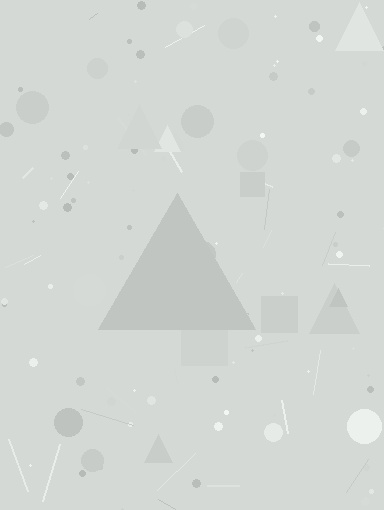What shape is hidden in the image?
A triangle is hidden in the image.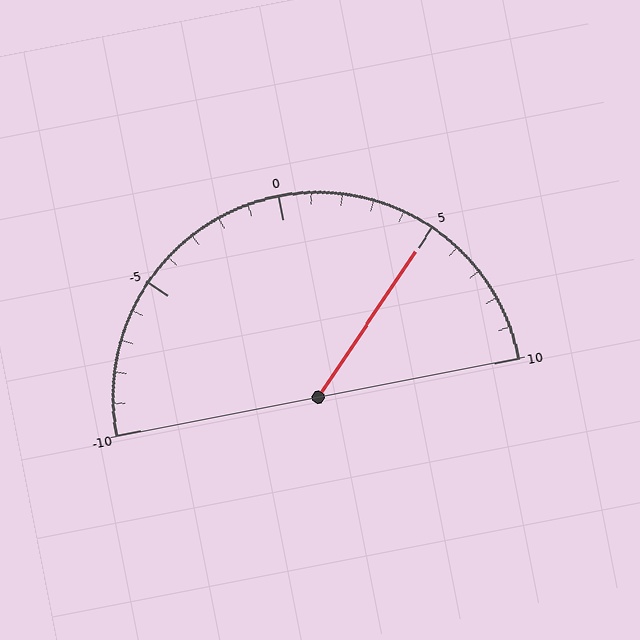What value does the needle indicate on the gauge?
The needle indicates approximately 5.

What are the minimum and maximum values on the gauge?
The gauge ranges from -10 to 10.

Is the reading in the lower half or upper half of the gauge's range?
The reading is in the upper half of the range (-10 to 10).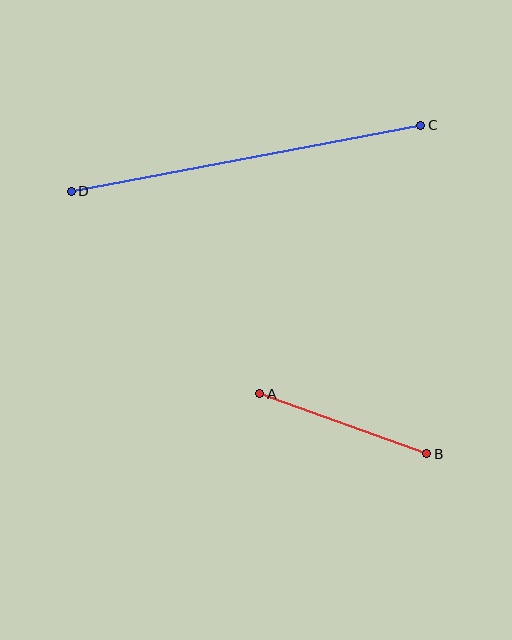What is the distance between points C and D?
The distance is approximately 356 pixels.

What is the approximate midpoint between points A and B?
The midpoint is at approximately (343, 424) pixels.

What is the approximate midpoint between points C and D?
The midpoint is at approximately (246, 158) pixels.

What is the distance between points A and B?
The distance is approximately 177 pixels.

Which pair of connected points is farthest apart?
Points C and D are farthest apart.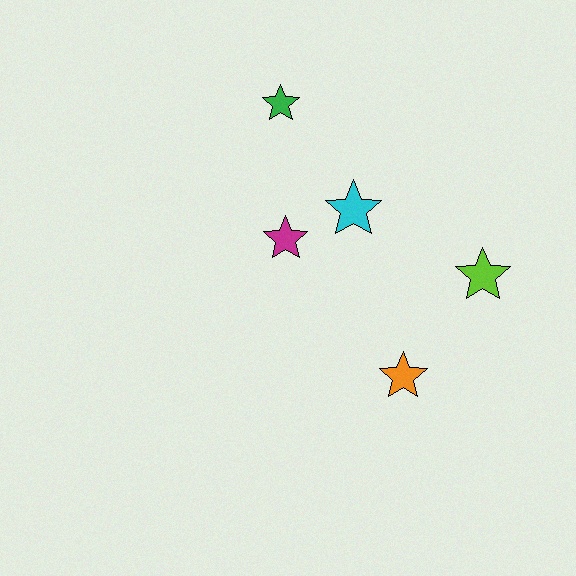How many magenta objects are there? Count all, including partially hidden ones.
There is 1 magenta object.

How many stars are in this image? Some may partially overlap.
There are 5 stars.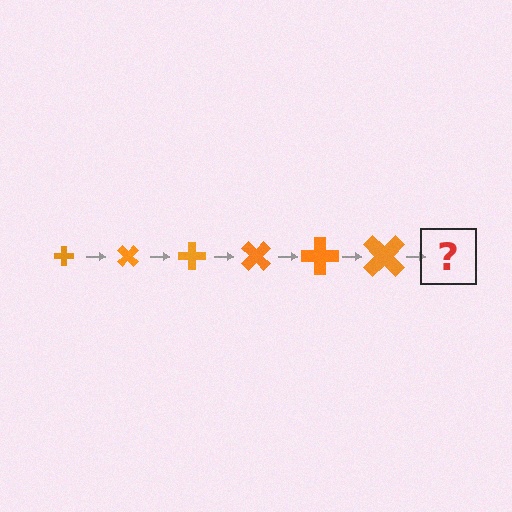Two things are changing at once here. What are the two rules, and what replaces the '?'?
The two rules are that the cross grows larger each step and it rotates 45 degrees each step. The '?' should be a cross, larger than the previous one and rotated 270 degrees from the start.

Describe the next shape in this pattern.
It should be a cross, larger than the previous one and rotated 270 degrees from the start.